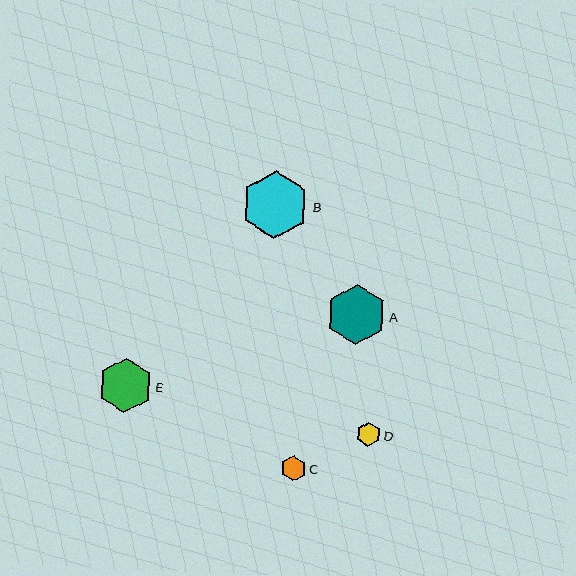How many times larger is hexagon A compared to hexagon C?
Hexagon A is approximately 2.4 times the size of hexagon C.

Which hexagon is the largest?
Hexagon B is the largest with a size of approximately 67 pixels.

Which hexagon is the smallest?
Hexagon D is the smallest with a size of approximately 24 pixels.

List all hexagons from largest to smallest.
From largest to smallest: B, A, E, C, D.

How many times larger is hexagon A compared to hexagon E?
Hexagon A is approximately 1.1 times the size of hexagon E.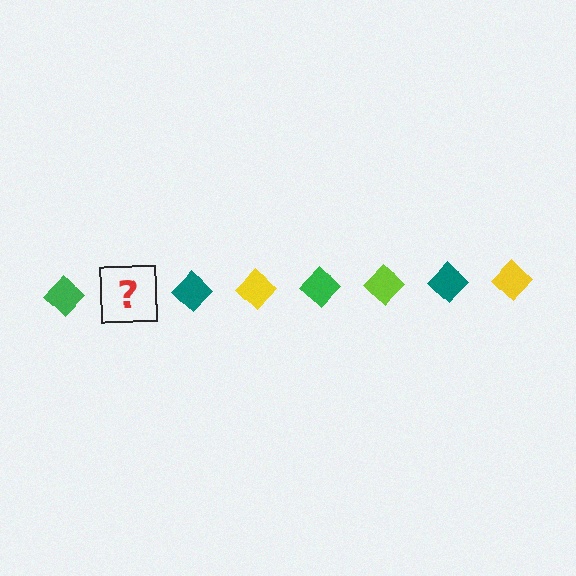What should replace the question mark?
The question mark should be replaced with a lime diamond.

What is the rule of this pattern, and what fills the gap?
The rule is that the pattern cycles through green, lime, teal, yellow diamonds. The gap should be filled with a lime diamond.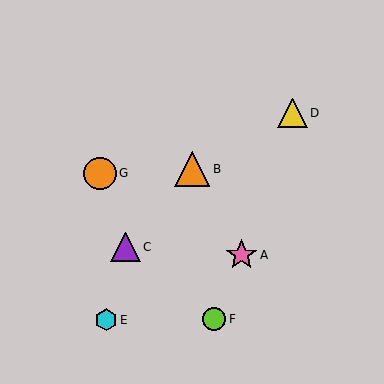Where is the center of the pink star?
The center of the pink star is at (242, 255).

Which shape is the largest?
The orange triangle (labeled B) is the largest.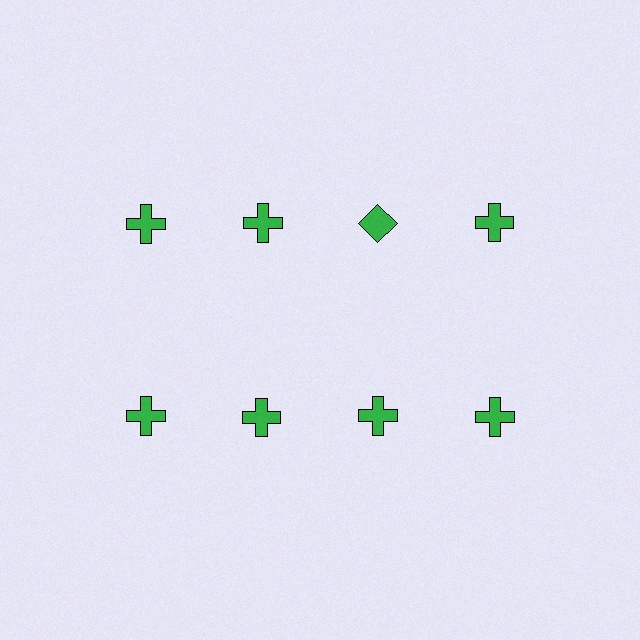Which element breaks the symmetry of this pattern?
The green diamond in the top row, center column breaks the symmetry. All other shapes are green crosses.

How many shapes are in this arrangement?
There are 8 shapes arranged in a grid pattern.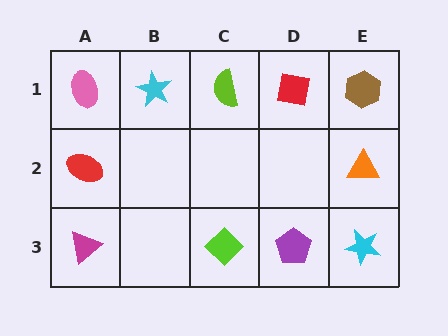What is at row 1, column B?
A cyan star.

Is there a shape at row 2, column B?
No, that cell is empty.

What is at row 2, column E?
An orange triangle.